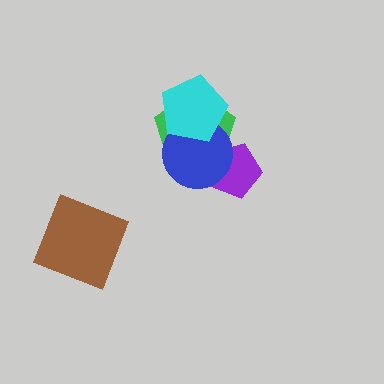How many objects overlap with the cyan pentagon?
2 objects overlap with the cyan pentagon.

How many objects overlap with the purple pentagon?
2 objects overlap with the purple pentagon.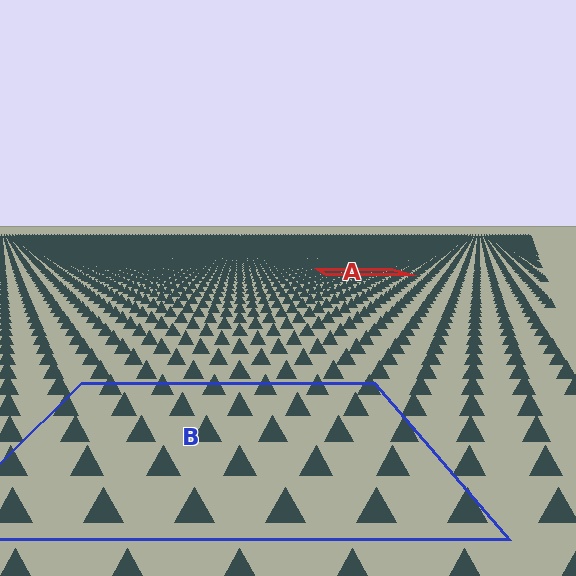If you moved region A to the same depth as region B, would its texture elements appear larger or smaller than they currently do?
They would appear larger. At a closer depth, the same texture elements are projected at a bigger on-screen size.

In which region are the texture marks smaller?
The texture marks are smaller in region A, because it is farther away.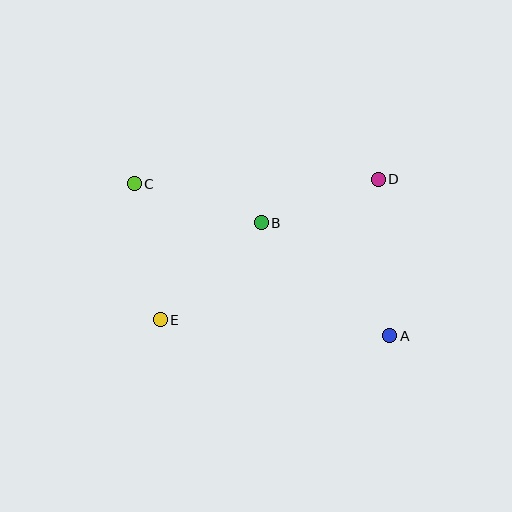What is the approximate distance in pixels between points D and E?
The distance between D and E is approximately 259 pixels.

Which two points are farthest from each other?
Points A and C are farthest from each other.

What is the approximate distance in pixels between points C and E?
The distance between C and E is approximately 139 pixels.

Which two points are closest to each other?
Points B and D are closest to each other.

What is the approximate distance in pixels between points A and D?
The distance between A and D is approximately 157 pixels.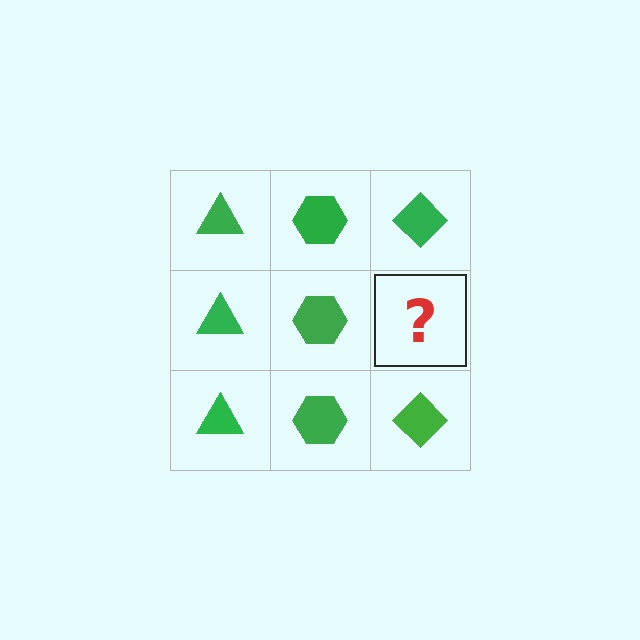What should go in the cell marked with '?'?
The missing cell should contain a green diamond.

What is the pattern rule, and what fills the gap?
The rule is that each column has a consistent shape. The gap should be filled with a green diamond.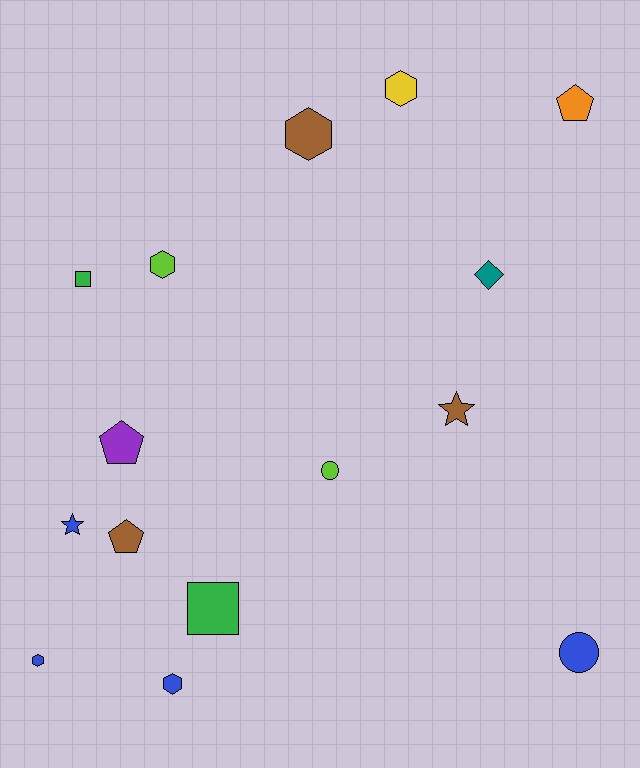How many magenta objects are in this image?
There are no magenta objects.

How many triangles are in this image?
There are no triangles.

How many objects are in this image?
There are 15 objects.